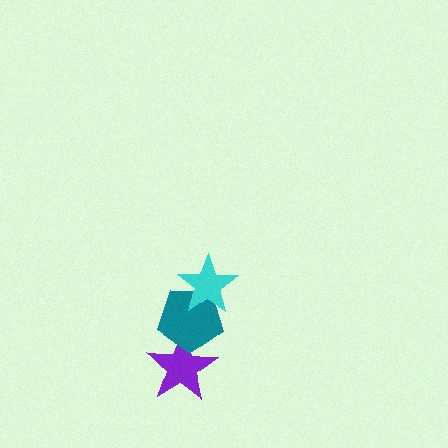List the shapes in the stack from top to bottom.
From top to bottom: the cyan star, the teal pentagon, the purple star.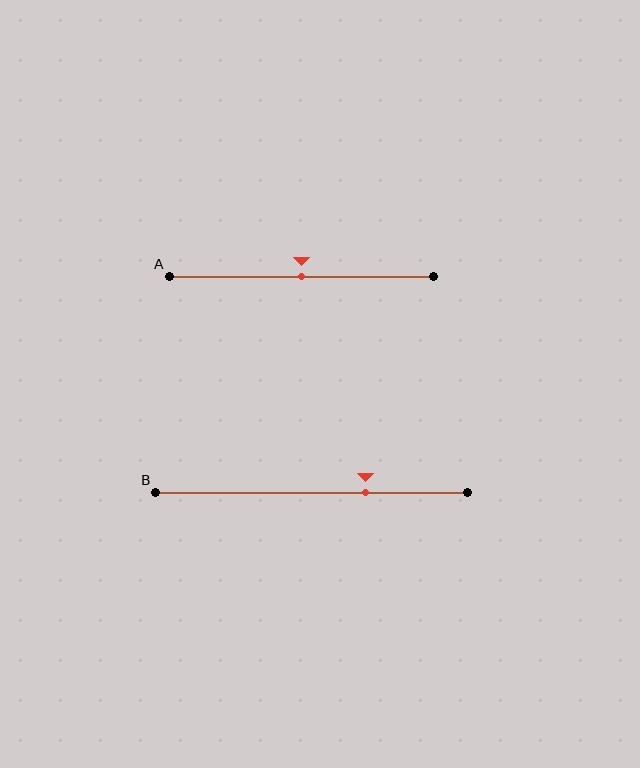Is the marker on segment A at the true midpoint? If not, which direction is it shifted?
Yes, the marker on segment A is at the true midpoint.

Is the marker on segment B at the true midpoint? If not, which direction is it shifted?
No, the marker on segment B is shifted to the right by about 17% of the segment length.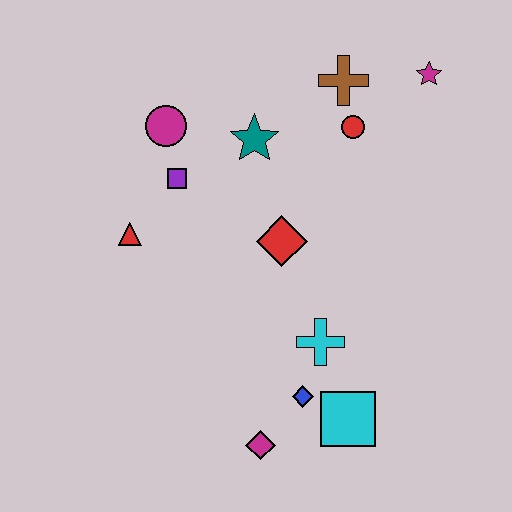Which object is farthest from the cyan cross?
The magenta star is farthest from the cyan cross.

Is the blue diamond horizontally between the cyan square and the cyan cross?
No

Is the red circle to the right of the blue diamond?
Yes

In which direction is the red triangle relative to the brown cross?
The red triangle is to the left of the brown cross.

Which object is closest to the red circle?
The brown cross is closest to the red circle.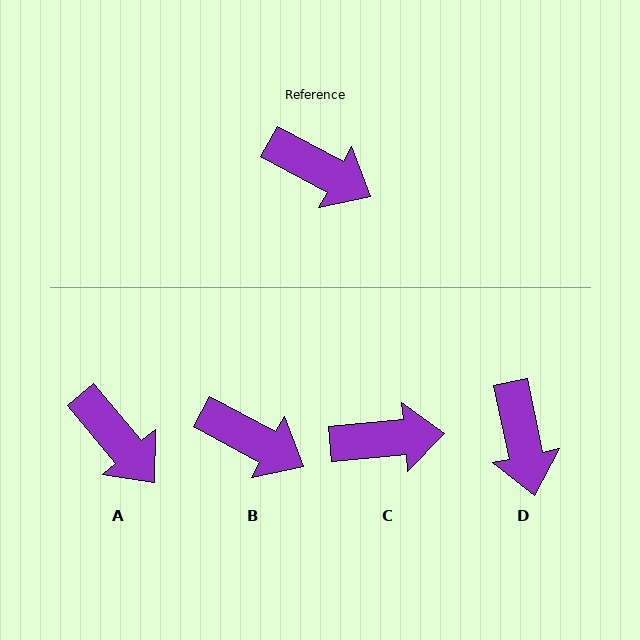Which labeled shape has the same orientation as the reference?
B.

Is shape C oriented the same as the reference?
No, it is off by about 34 degrees.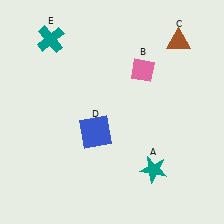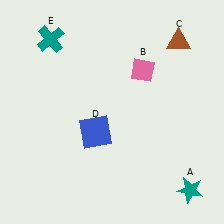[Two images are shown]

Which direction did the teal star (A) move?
The teal star (A) moved right.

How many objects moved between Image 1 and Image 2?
1 object moved between the two images.